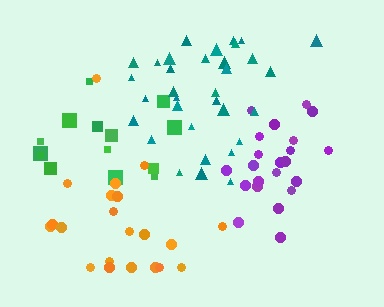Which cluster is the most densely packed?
Purple.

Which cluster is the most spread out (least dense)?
Orange.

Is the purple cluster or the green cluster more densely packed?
Purple.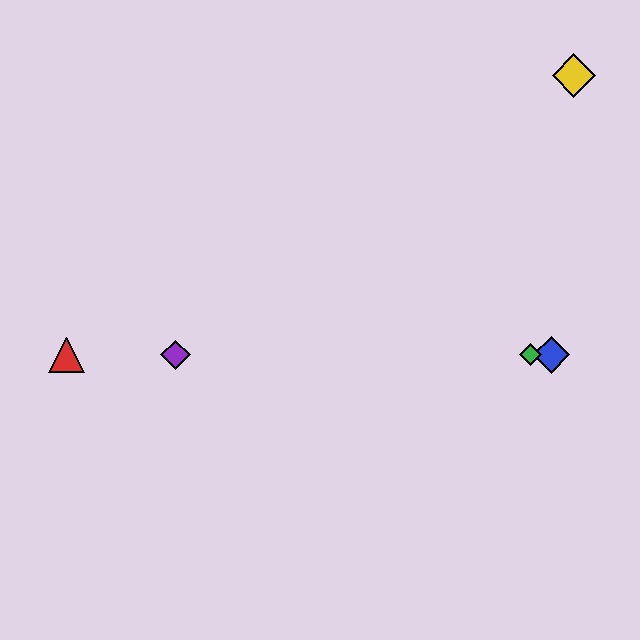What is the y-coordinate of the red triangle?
The red triangle is at y≈355.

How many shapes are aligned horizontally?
4 shapes (the red triangle, the blue diamond, the green diamond, the purple diamond) are aligned horizontally.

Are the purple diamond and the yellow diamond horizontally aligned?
No, the purple diamond is at y≈355 and the yellow diamond is at y≈75.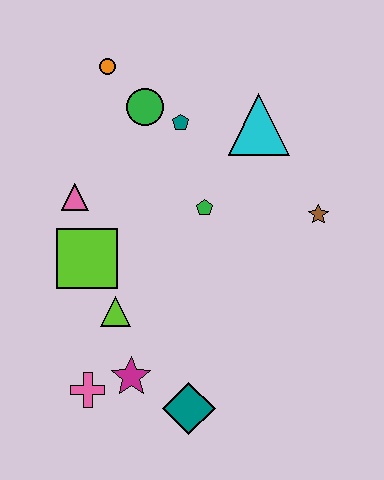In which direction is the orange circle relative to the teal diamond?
The orange circle is above the teal diamond.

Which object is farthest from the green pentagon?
The pink cross is farthest from the green pentagon.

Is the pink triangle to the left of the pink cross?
Yes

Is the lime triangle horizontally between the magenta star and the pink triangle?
Yes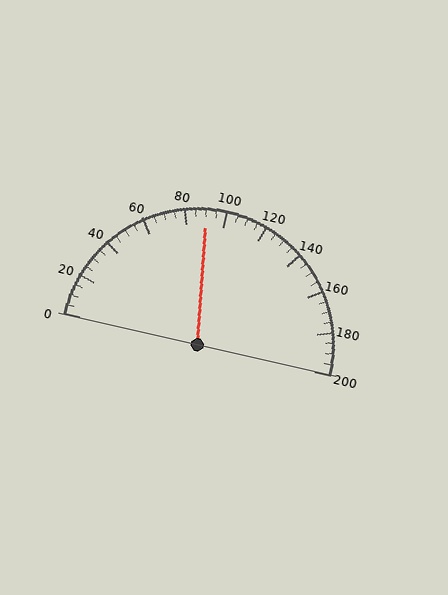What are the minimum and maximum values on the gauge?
The gauge ranges from 0 to 200.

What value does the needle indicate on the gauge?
The needle indicates approximately 90.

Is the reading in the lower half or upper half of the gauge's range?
The reading is in the lower half of the range (0 to 200).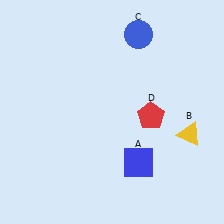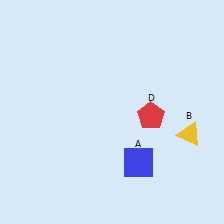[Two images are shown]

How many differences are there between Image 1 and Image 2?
There is 1 difference between the two images.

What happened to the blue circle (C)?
The blue circle (C) was removed in Image 2. It was in the top-right area of Image 1.